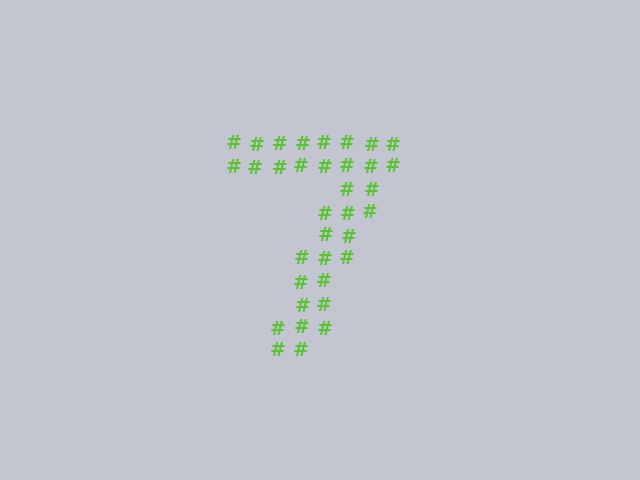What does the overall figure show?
The overall figure shows the digit 7.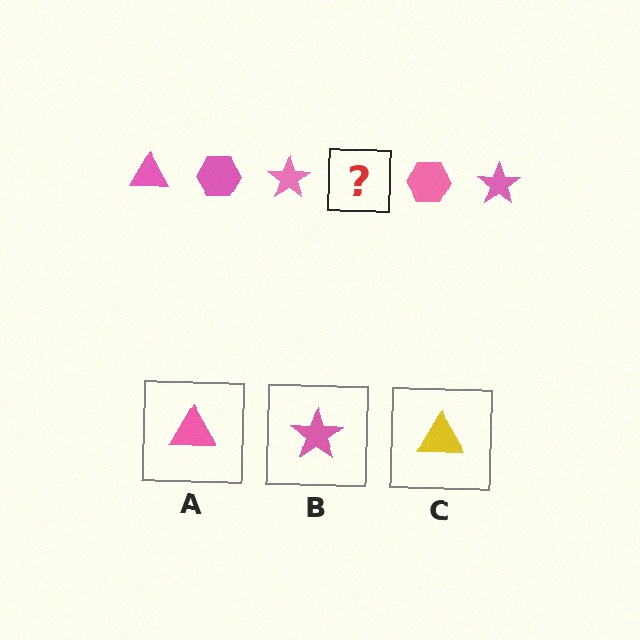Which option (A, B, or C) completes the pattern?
A.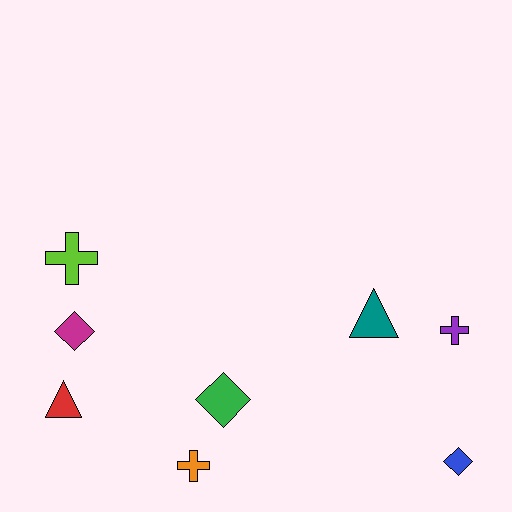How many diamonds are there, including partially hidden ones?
There are 3 diamonds.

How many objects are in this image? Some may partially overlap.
There are 8 objects.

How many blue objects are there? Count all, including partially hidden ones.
There is 1 blue object.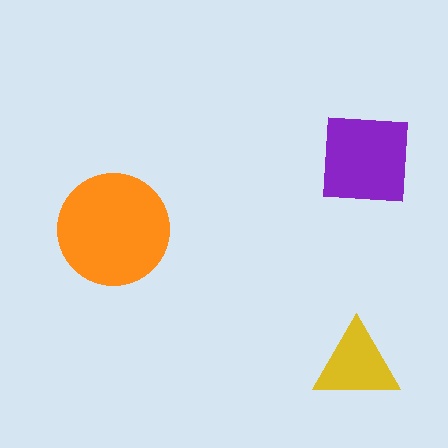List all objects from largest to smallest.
The orange circle, the purple square, the yellow triangle.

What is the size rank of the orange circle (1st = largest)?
1st.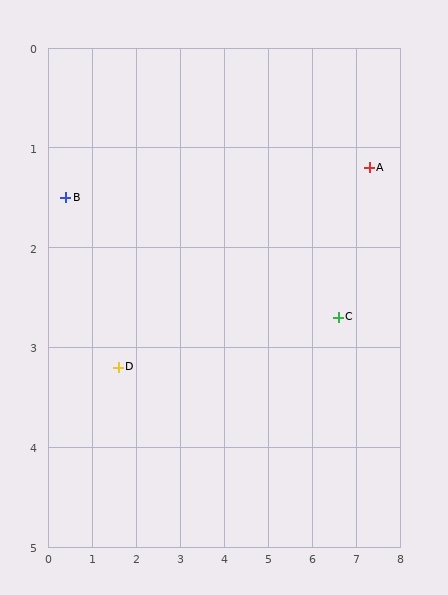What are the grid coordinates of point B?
Point B is at approximately (0.4, 1.5).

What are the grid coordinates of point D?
Point D is at approximately (1.6, 3.2).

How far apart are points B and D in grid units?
Points B and D are about 2.1 grid units apart.